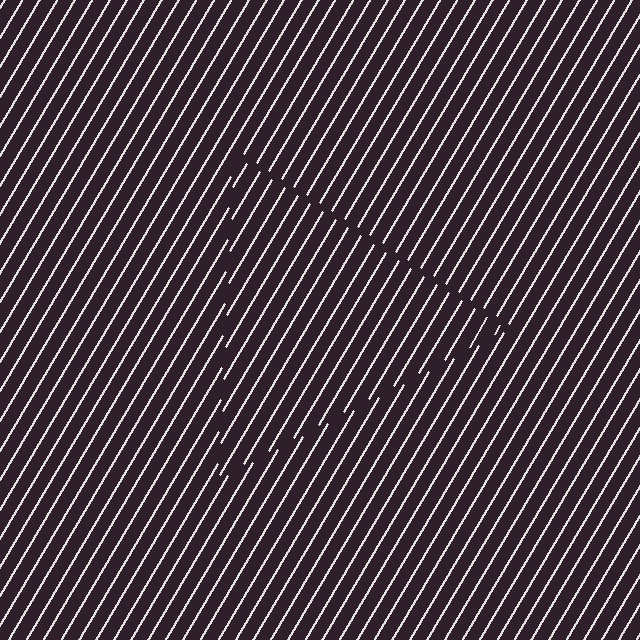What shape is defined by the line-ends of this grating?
An illusory triangle. The interior of the shape contains the same grating, shifted by half a period — the contour is defined by the phase discontinuity where line-ends from the inner and outer gratings abut.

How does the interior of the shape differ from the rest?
The interior of the shape contains the same grating, shifted by half a period — the contour is defined by the phase discontinuity where line-ends from the inner and outer gratings abut.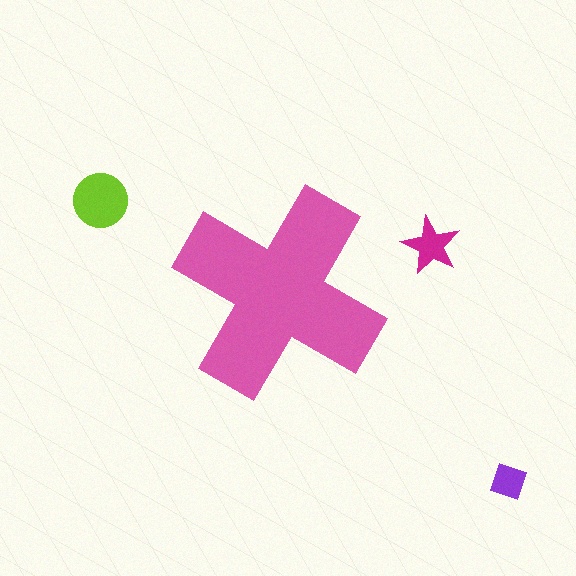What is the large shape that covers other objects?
A pink cross.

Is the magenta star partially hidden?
No, the magenta star is fully visible.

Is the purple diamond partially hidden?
No, the purple diamond is fully visible.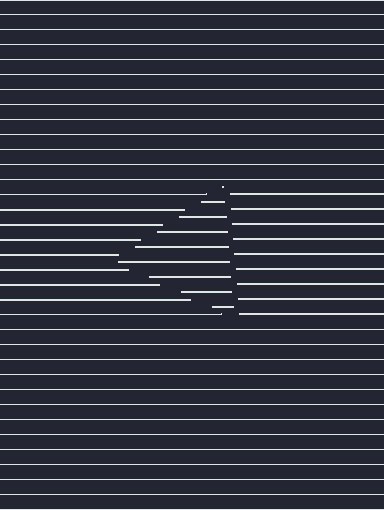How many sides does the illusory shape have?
3 sides — the line-ends trace a triangle.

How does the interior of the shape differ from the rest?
The interior of the shape contains the same grating, shifted by half a period — the contour is defined by the phase discontinuity where line-ends from the inner and outer gratings abut.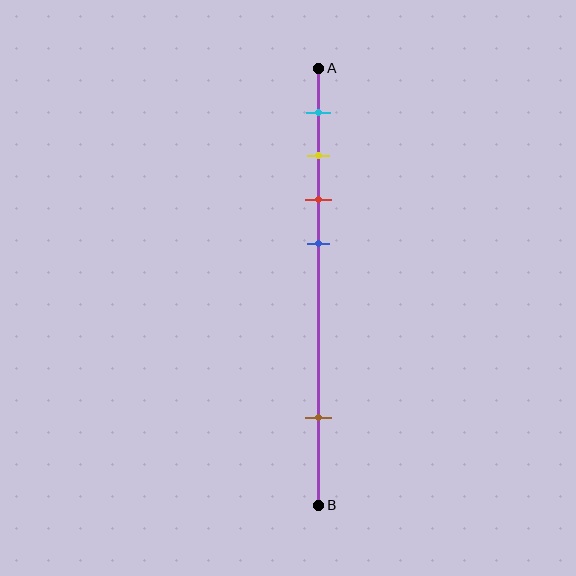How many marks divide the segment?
There are 5 marks dividing the segment.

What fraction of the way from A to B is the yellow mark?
The yellow mark is approximately 20% (0.2) of the way from A to B.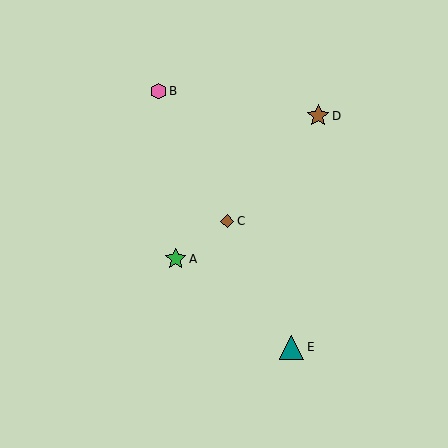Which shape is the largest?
The teal triangle (labeled E) is the largest.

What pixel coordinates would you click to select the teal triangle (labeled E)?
Click at (291, 347) to select the teal triangle E.